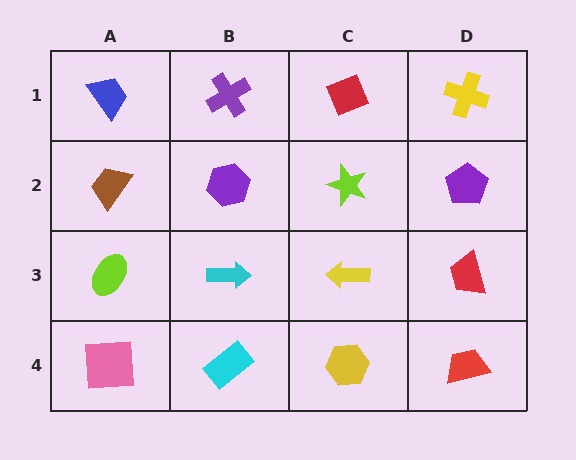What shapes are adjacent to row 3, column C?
A lime star (row 2, column C), a yellow hexagon (row 4, column C), a cyan arrow (row 3, column B), a red trapezoid (row 3, column D).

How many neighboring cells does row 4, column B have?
3.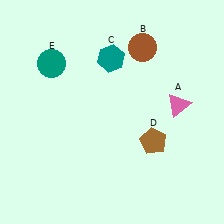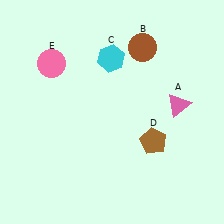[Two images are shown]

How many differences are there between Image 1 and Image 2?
There are 2 differences between the two images.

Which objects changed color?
C changed from teal to cyan. E changed from teal to pink.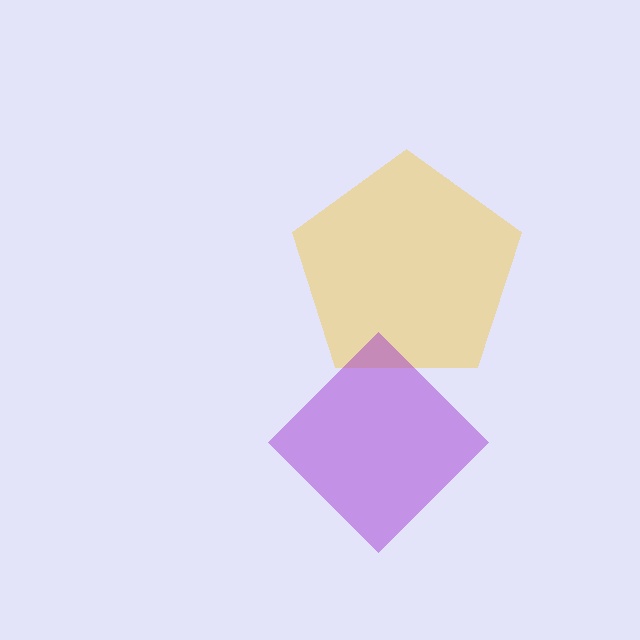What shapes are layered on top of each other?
The layered shapes are: a yellow pentagon, a purple diamond.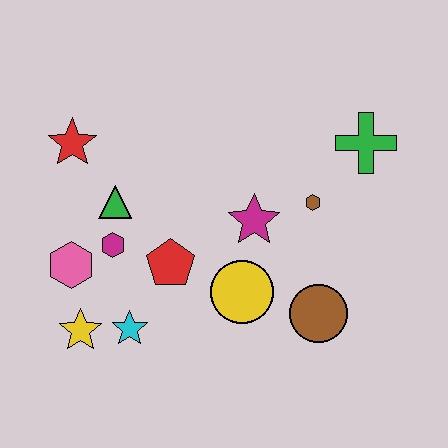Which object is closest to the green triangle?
The magenta hexagon is closest to the green triangle.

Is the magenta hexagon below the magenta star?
Yes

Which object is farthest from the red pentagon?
The green cross is farthest from the red pentagon.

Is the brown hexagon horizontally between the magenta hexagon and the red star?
No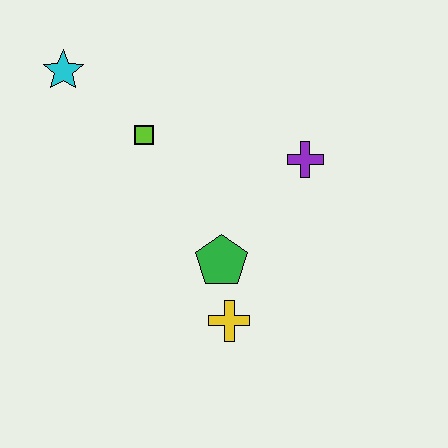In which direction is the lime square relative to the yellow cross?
The lime square is above the yellow cross.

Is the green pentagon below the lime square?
Yes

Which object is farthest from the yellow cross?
The cyan star is farthest from the yellow cross.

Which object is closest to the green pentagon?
The yellow cross is closest to the green pentagon.